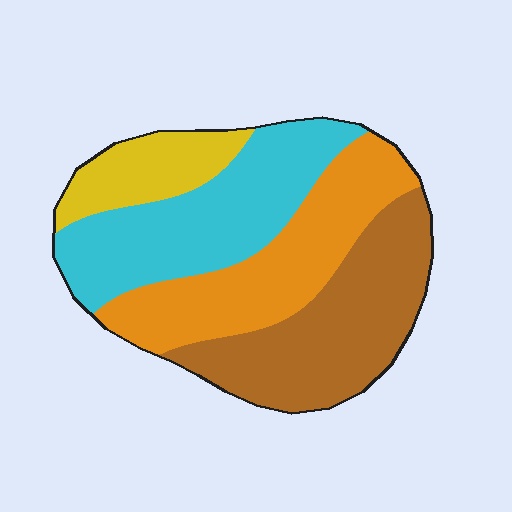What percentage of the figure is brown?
Brown covers about 30% of the figure.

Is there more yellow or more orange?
Orange.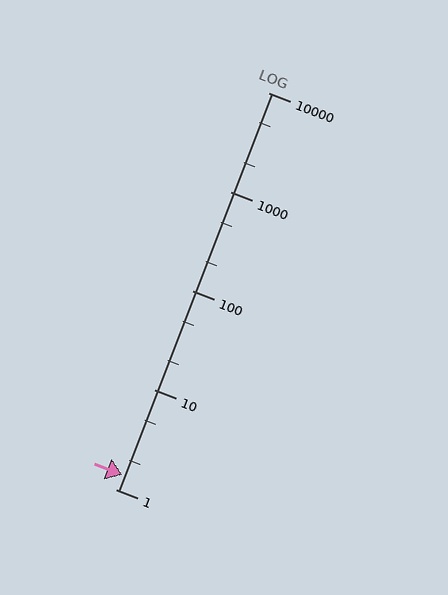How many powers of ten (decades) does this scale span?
The scale spans 4 decades, from 1 to 10000.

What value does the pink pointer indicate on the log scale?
The pointer indicates approximately 1.4.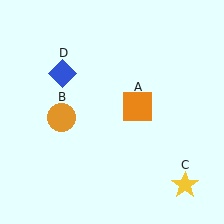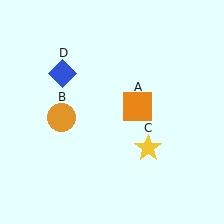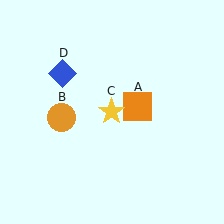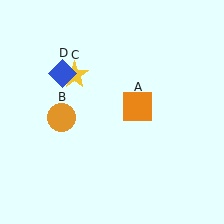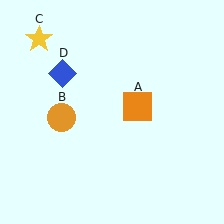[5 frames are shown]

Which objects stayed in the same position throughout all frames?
Orange square (object A) and orange circle (object B) and blue diamond (object D) remained stationary.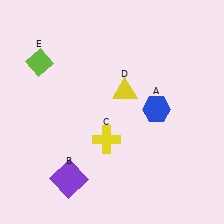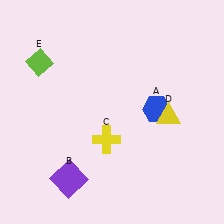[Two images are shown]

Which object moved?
The yellow triangle (D) moved right.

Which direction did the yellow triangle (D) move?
The yellow triangle (D) moved right.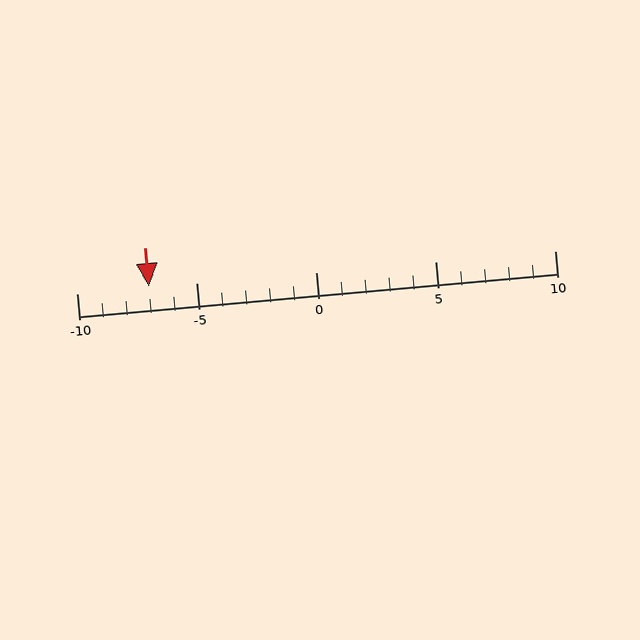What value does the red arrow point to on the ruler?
The red arrow points to approximately -7.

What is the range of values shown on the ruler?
The ruler shows values from -10 to 10.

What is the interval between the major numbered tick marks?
The major tick marks are spaced 5 units apart.